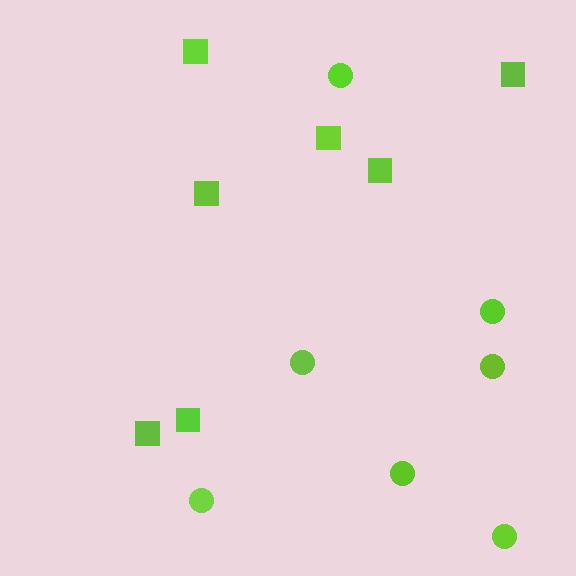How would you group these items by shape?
There are 2 groups: one group of squares (7) and one group of circles (7).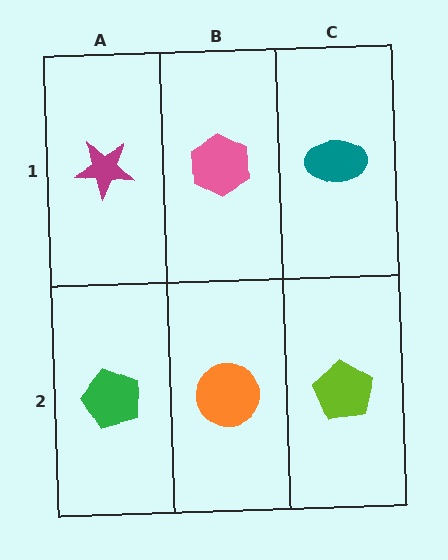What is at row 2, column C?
A lime pentagon.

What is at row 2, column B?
An orange circle.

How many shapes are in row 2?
3 shapes.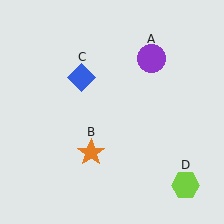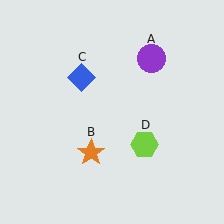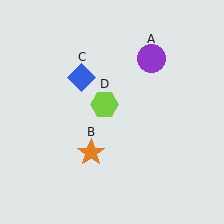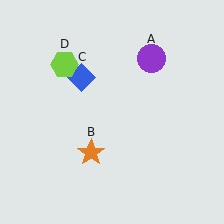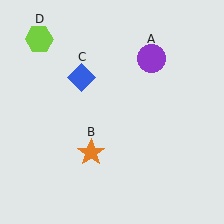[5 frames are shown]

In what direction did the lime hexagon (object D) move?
The lime hexagon (object D) moved up and to the left.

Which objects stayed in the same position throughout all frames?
Purple circle (object A) and orange star (object B) and blue diamond (object C) remained stationary.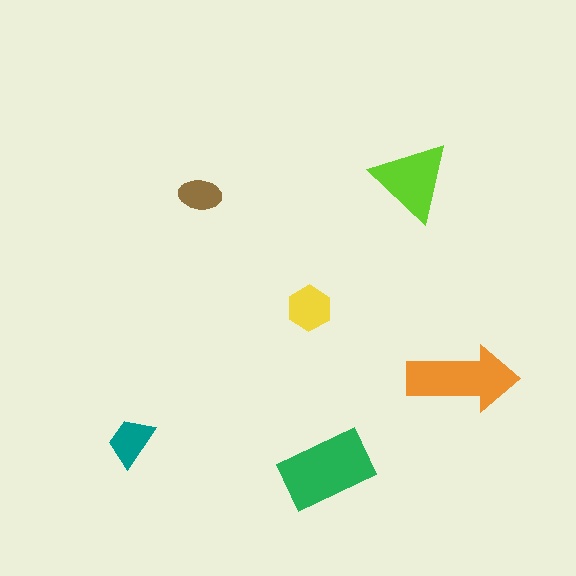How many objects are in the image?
There are 6 objects in the image.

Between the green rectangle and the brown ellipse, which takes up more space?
The green rectangle.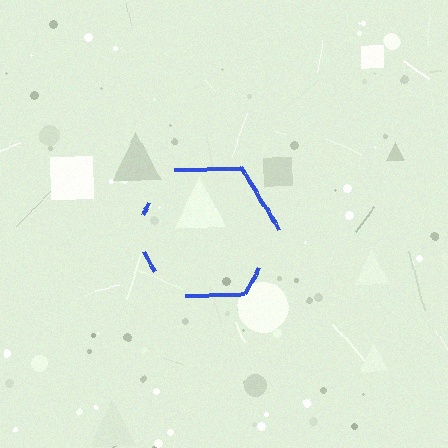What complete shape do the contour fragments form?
The contour fragments form a hexagon.